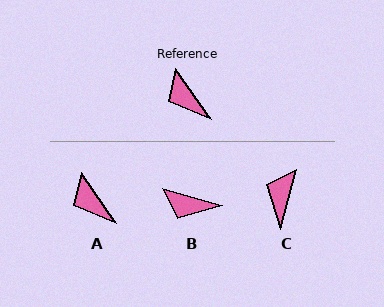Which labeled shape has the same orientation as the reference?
A.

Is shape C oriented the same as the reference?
No, it is off by about 50 degrees.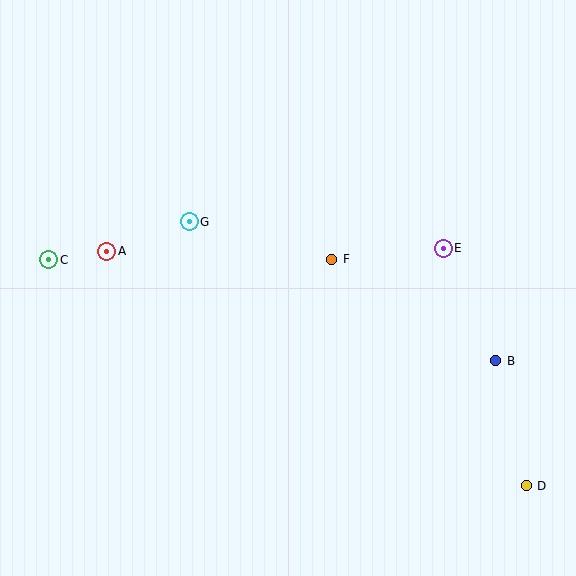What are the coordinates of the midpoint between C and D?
The midpoint between C and D is at (287, 373).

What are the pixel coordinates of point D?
Point D is at (526, 486).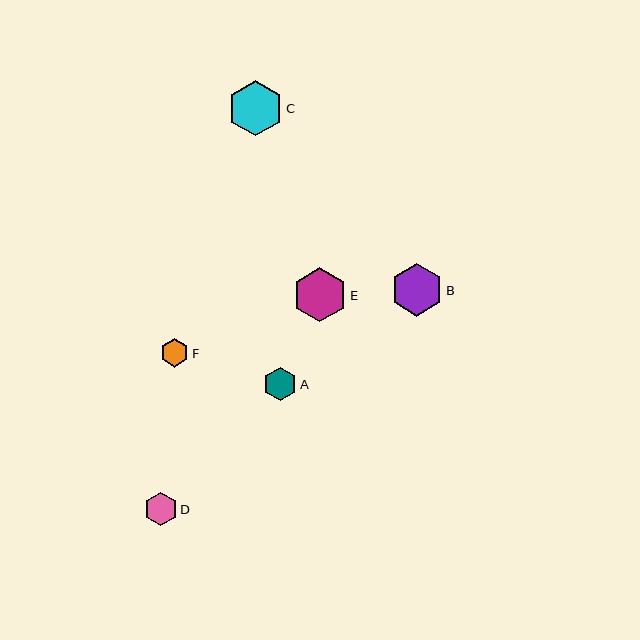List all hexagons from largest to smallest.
From largest to smallest: C, E, B, A, D, F.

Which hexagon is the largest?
Hexagon C is the largest with a size of approximately 56 pixels.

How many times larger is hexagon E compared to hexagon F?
Hexagon E is approximately 1.9 times the size of hexagon F.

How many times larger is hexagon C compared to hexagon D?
Hexagon C is approximately 1.7 times the size of hexagon D.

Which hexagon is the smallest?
Hexagon F is the smallest with a size of approximately 29 pixels.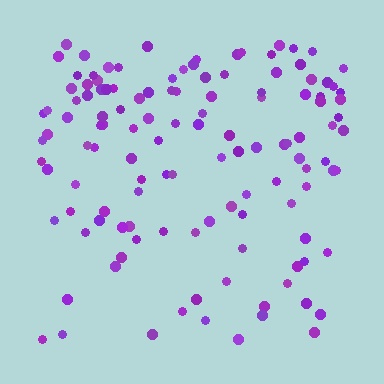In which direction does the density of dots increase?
From bottom to top, with the top side densest.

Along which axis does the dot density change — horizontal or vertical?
Vertical.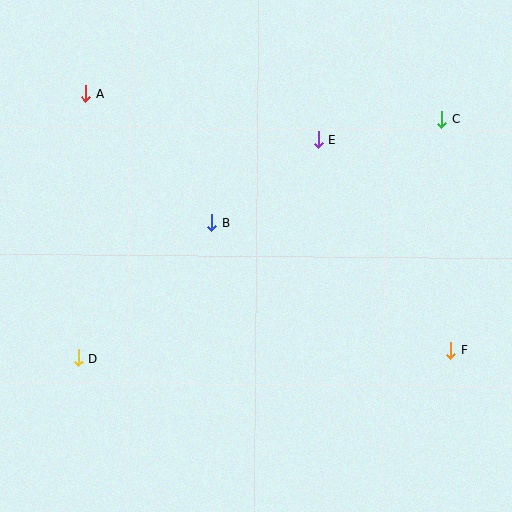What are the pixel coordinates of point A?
Point A is at (86, 93).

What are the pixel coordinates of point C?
Point C is at (442, 119).